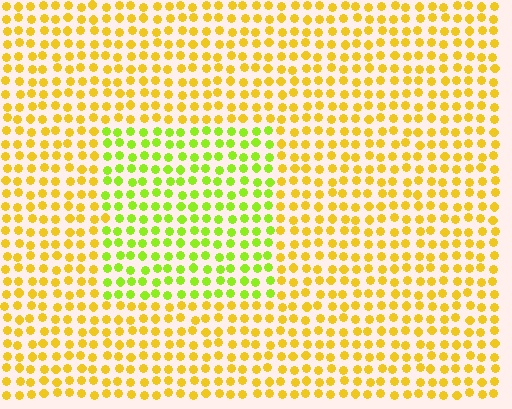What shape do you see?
I see a rectangle.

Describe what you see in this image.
The image is filled with small yellow elements in a uniform arrangement. A rectangle-shaped region is visible where the elements are tinted to a slightly different hue, forming a subtle color boundary.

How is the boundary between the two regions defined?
The boundary is defined purely by a slight shift in hue (about 40 degrees). Spacing, size, and orientation are identical on both sides.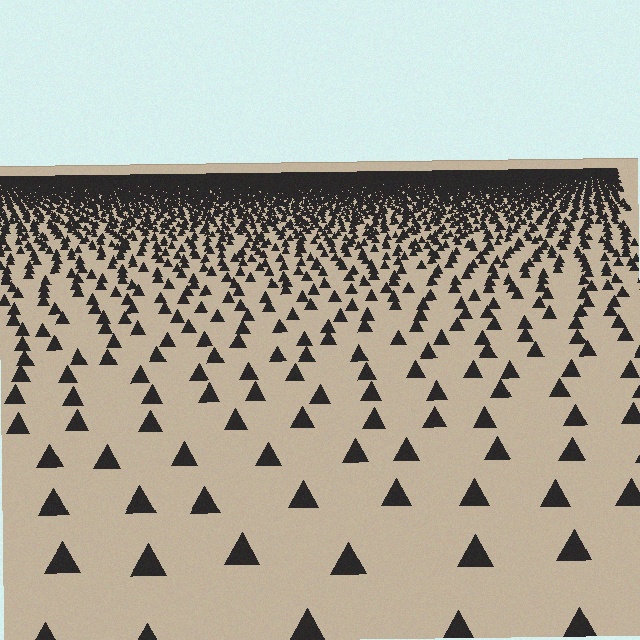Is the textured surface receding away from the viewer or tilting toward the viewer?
The surface is receding away from the viewer. Texture elements get smaller and denser toward the top.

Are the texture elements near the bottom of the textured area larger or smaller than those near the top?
Larger. Near the bottom, elements are closer to the viewer and appear at a bigger on-screen size.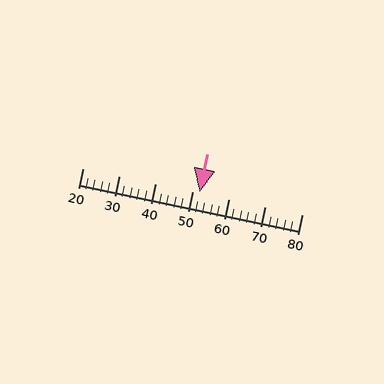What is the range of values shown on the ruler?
The ruler shows values from 20 to 80.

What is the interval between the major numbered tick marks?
The major tick marks are spaced 10 units apart.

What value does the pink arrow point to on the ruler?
The pink arrow points to approximately 52.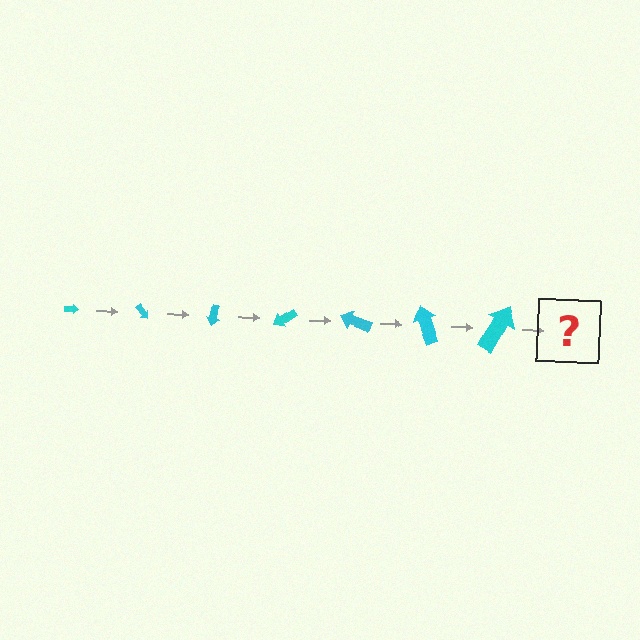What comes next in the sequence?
The next element should be an arrow, larger than the previous one and rotated 350 degrees from the start.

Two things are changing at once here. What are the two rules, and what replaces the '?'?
The two rules are that the arrow grows larger each step and it rotates 50 degrees each step. The '?' should be an arrow, larger than the previous one and rotated 350 degrees from the start.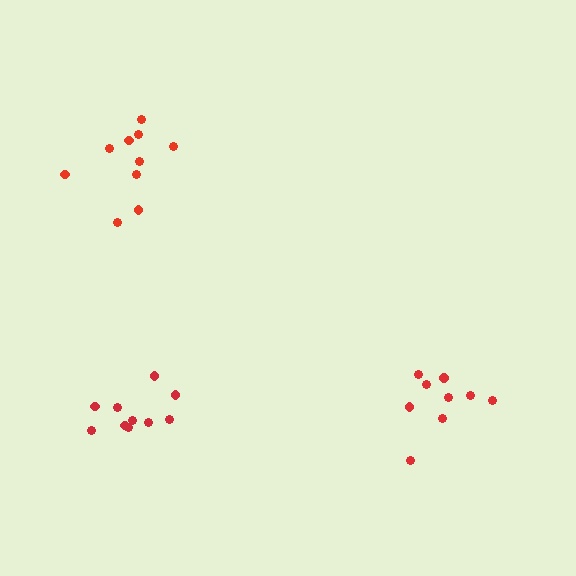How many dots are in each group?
Group 1: 9 dots, Group 2: 10 dots, Group 3: 10 dots (29 total).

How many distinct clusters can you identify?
There are 3 distinct clusters.